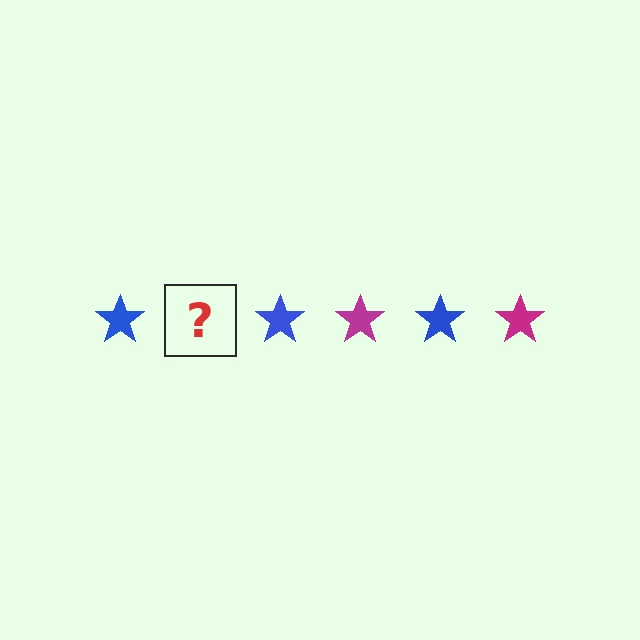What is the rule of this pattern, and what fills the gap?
The rule is that the pattern cycles through blue, magenta stars. The gap should be filled with a magenta star.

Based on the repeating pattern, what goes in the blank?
The blank should be a magenta star.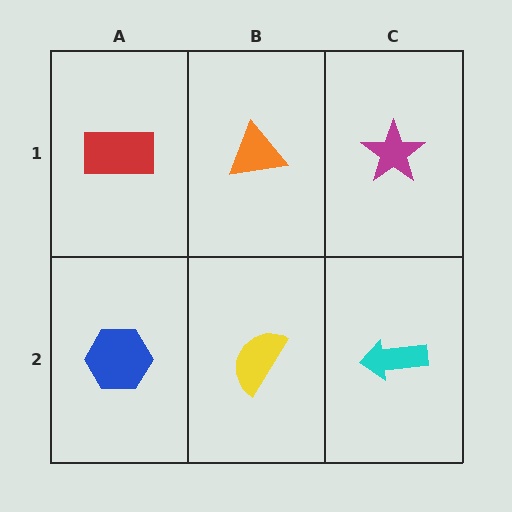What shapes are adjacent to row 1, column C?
A cyan arrow (row 2, column C), an orange triangle (row 1, column B).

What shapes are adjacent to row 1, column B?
A yellow semicircle (row 2, column B), a red rectangle (row 1, column A), a magenta star (row 1, column C).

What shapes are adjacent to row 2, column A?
A red rectangle (row 1, column A), a yellow semicircle (row 2, column B).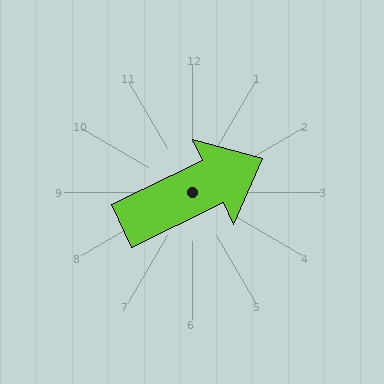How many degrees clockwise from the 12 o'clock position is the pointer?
Approximately 64 degrees.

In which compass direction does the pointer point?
Northeast.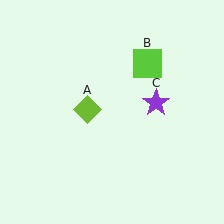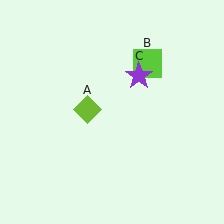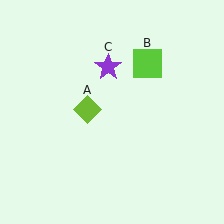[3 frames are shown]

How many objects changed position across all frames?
1 object changed position: purple star (object C).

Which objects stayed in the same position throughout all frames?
Lime diamond (object A) and lime square (object B) remained stationary.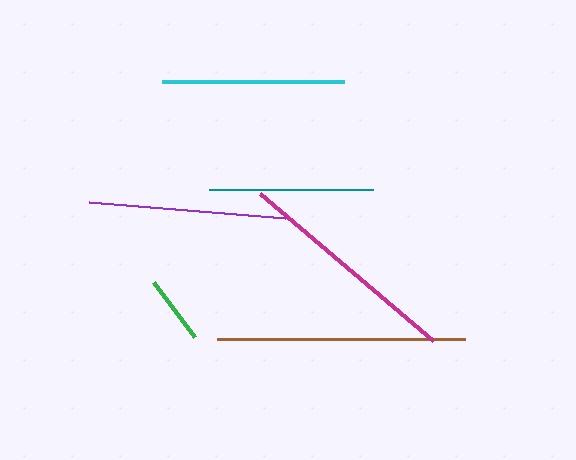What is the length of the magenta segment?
The magenta segment is approximately 227 pixels long.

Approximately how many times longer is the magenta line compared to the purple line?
The magenta line is approximately 1.2 times the length of the purple line.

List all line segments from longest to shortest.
From longest to shortest: brown, magenta, purple, cyan, teal, green.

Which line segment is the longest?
The brown line is the longest at approximately 248 pixels.